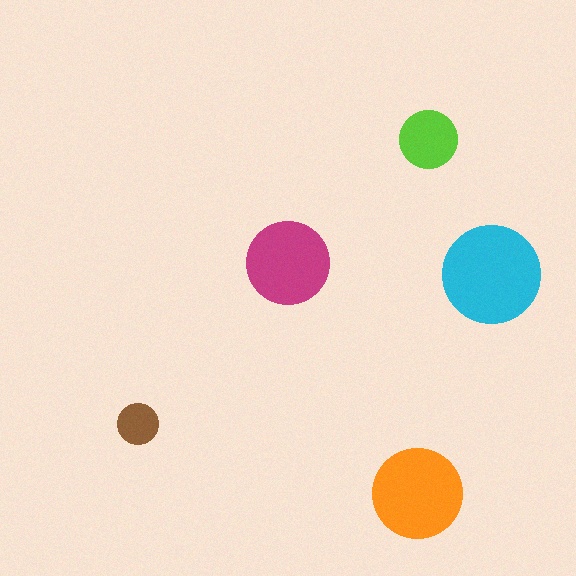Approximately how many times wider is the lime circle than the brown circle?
About 1.5 times wider.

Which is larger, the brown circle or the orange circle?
The orange one.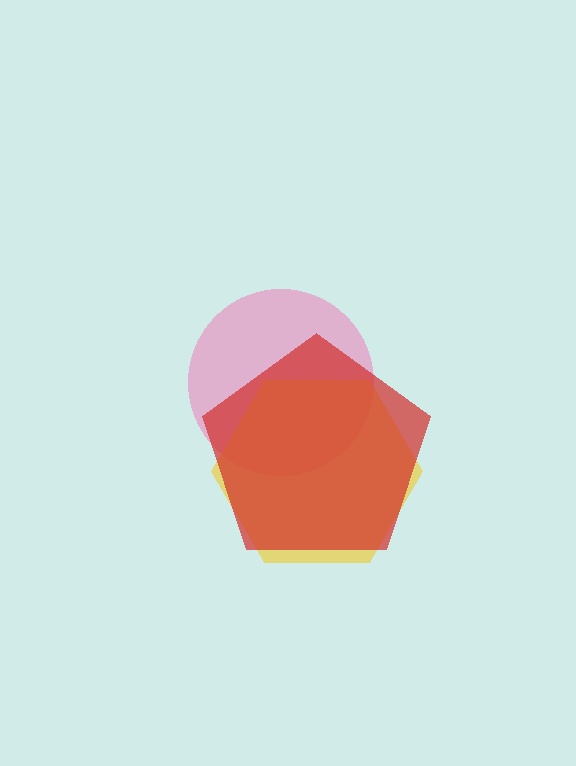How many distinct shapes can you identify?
There are 3 distinct shapes: a pink circle, a yellow hexagon, a red pentagon.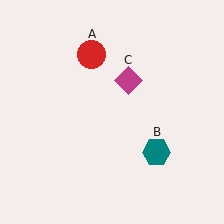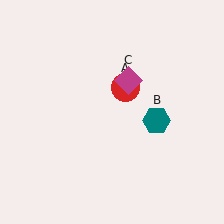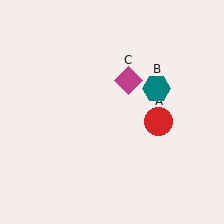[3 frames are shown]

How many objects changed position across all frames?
2 objects changed position: red circle (object A), teal hexagon (object B).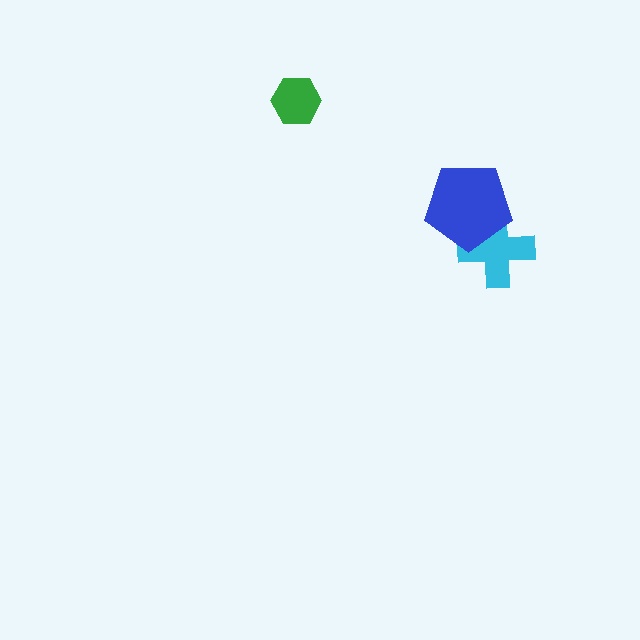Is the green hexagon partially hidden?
No, no other shape covers it.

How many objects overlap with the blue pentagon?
1 object overlaps with the blue pentagon.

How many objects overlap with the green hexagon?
0 objects overlap with the green hexagon.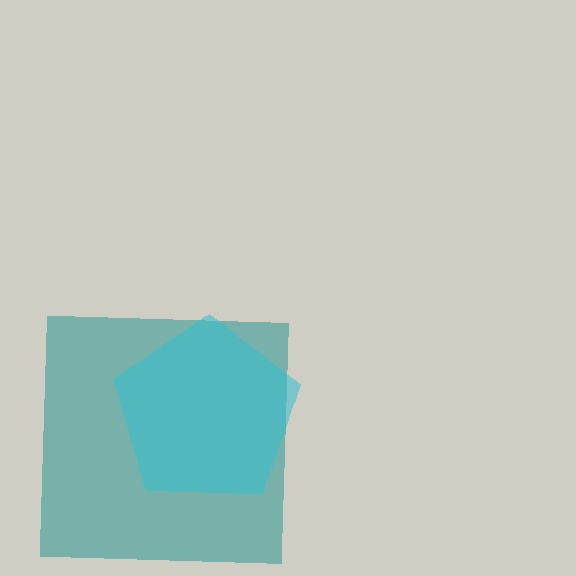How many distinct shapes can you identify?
There are 2 distinct shapes: a teal square, a cyan pentagon.